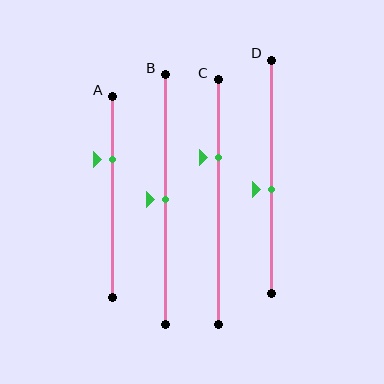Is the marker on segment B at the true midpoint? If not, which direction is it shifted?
Yes, the marker on segment B is at the true midpoint.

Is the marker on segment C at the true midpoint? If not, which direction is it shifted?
No, the marker on segment C is shifted upward by about 18% of the segment length.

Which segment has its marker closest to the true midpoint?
Segment B has its marker closest to the true midpoint.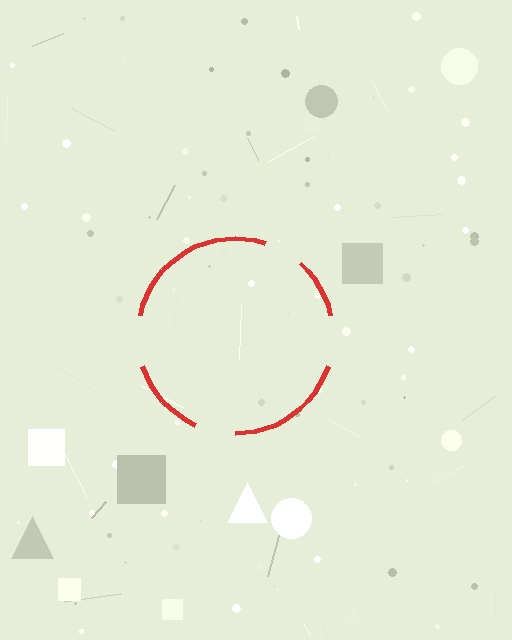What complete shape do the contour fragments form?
The contour fragments form a circle.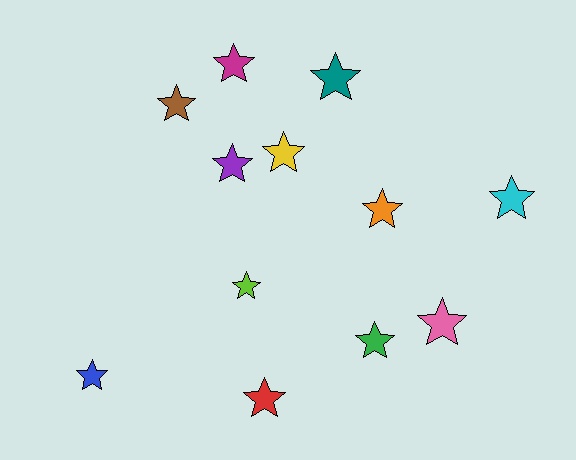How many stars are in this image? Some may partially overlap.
There are 12 stars.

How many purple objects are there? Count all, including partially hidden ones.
There is 1 purple object.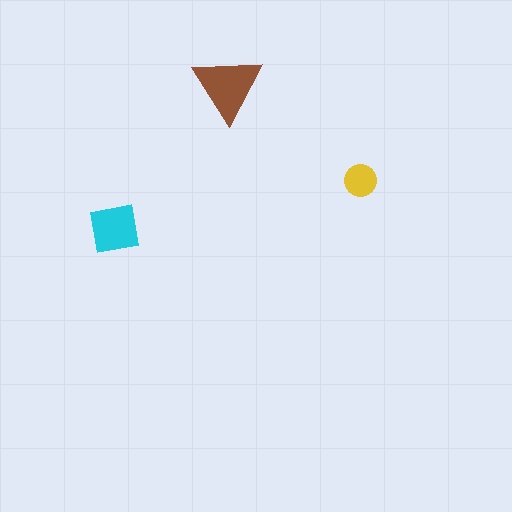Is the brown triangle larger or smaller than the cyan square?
Larger.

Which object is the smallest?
The yellow circle.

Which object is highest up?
The brown triangle is topmost.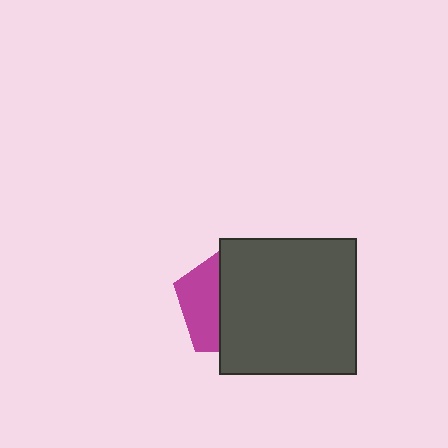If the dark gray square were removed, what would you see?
You would see the complete magenta pentagon.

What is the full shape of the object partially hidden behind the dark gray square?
The partially hidden object is a magenta pentagon.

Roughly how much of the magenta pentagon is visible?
A small part of it is visible (roughly 36%).